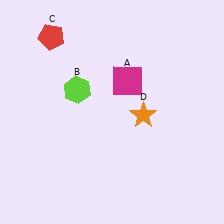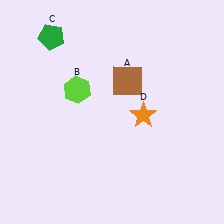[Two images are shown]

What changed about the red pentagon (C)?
In Image 1, C is red. In Image 2, it changed to green.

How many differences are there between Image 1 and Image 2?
There are 2 differences between the two images.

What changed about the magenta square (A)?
In Image 1, A is magenta. In Image 2, it changed to brown.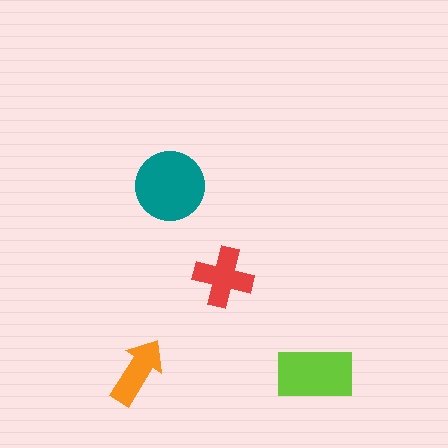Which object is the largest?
The teal circle.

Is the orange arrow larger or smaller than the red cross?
Smaller.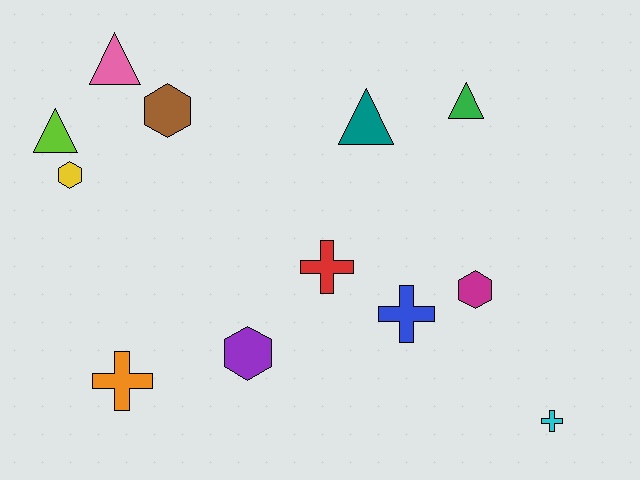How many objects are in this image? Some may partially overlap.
There are 12 objects.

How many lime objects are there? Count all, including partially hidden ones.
There is 1 lime object.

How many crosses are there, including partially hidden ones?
There are 4 crosses.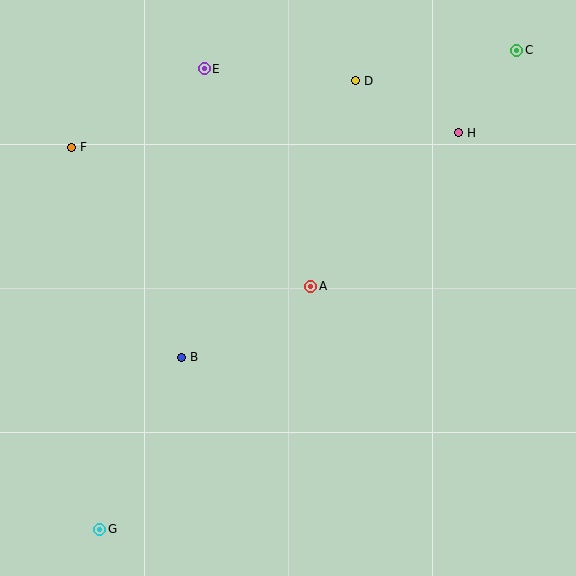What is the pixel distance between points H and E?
The distance between H and E is 262 pixels.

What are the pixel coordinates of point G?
Point G is at (100, 529).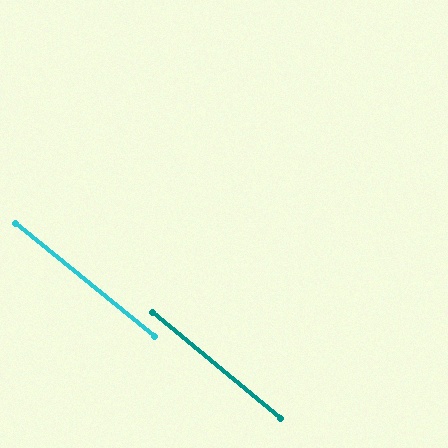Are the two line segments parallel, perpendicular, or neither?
Parallel — their directions differ by only 0.2°.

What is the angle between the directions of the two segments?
Approximately 0 degrees.